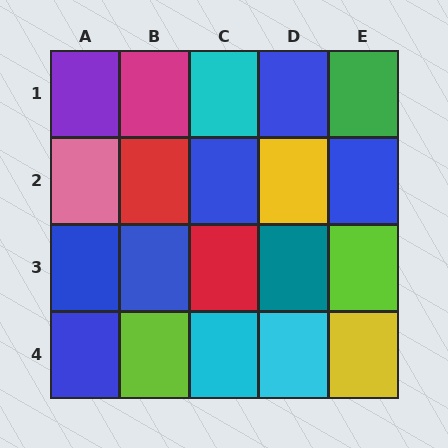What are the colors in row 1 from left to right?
Purple, magenta, cyan, blue, green.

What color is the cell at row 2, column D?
Yellow.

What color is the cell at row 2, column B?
Red.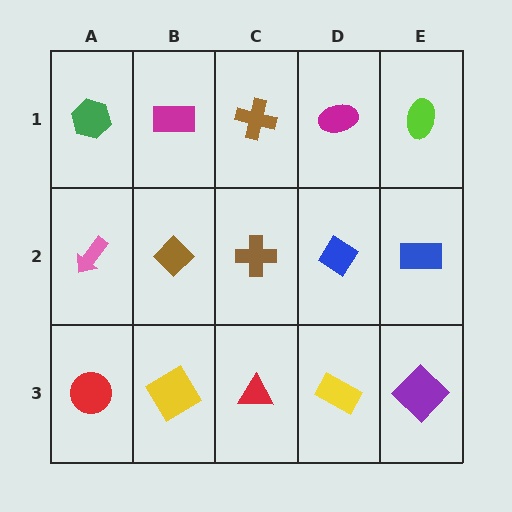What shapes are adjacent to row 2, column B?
A magenta rectangle (row 1, column B), a yellow diamond (row 3, column B), a pink arrow (row 2, column A), a brown cross (row 2, column C).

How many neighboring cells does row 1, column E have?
2.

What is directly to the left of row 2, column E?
A blue diamond.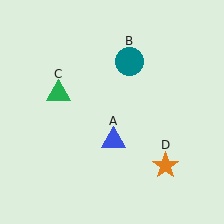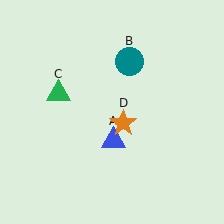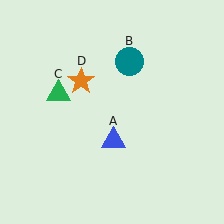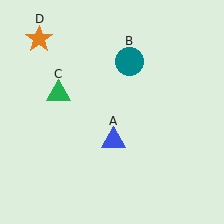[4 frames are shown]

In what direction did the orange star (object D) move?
The orange star (object D) moved up and to the left.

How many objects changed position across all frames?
1 object changed position: orange star (object D).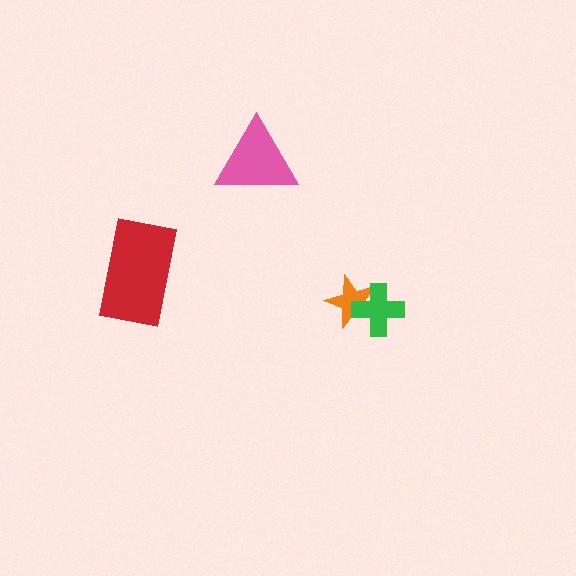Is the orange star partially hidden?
Yes, it is partially covered by another shape.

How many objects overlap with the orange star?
1 object overlaps with the orange star.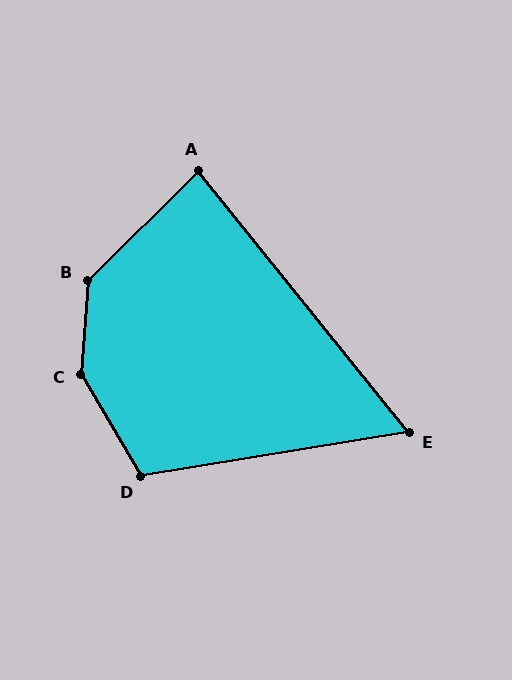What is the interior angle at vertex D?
Approximately 111 degrees (obtuse).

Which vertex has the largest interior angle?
C, at approximately 145 degrees.